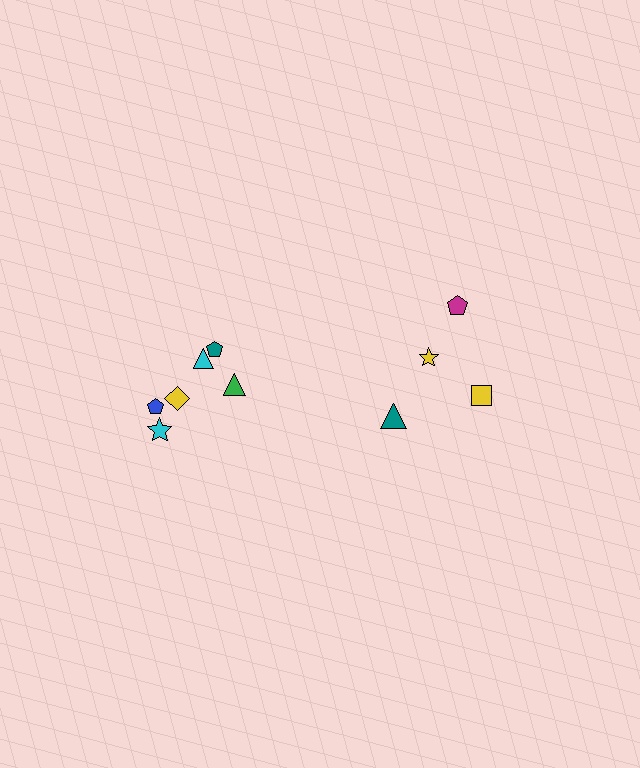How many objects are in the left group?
There are 6 objects.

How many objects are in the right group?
There are 4 objects.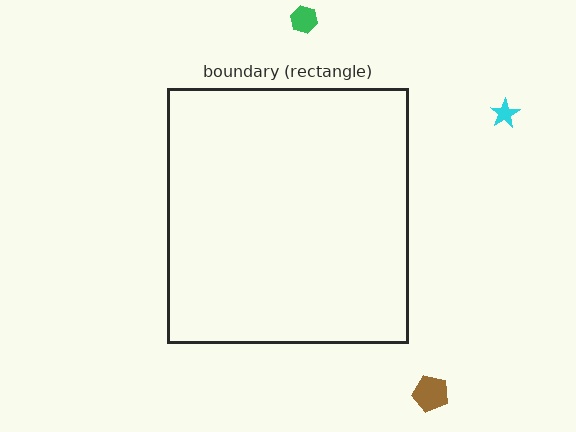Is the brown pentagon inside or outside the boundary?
Outside.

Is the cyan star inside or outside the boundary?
Outside.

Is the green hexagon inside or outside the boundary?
Outside.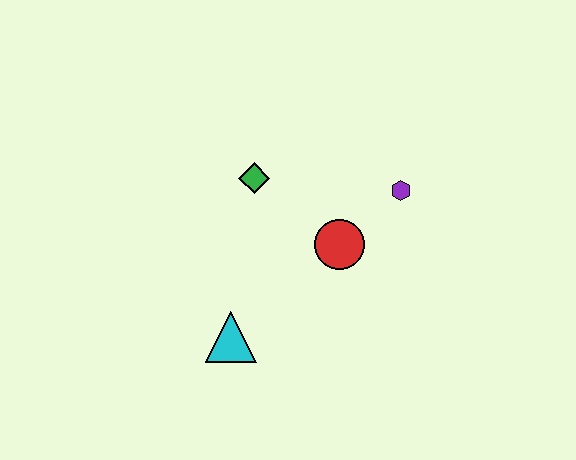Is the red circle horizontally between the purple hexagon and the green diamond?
Yes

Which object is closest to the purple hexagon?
The red circle is closest to the purple hexagon.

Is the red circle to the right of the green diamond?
Yes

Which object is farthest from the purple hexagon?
The cyan triangle is farthest from the purple hexagon.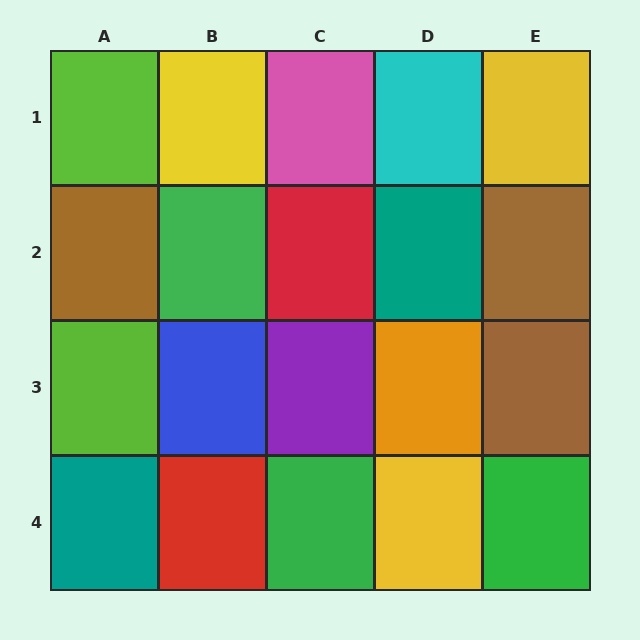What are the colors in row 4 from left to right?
Teal, red, green, yellow, green.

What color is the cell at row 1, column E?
Yellow.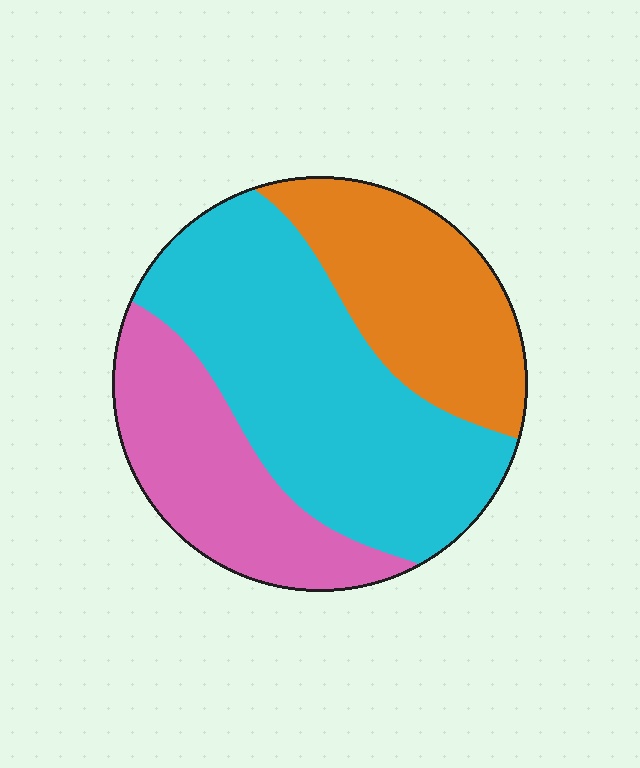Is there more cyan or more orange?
Cyan.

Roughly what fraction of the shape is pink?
Pink takes up about one quarter (1/4) of the shape.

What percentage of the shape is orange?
Orange takes up about one quarter (1/4) of the shape.